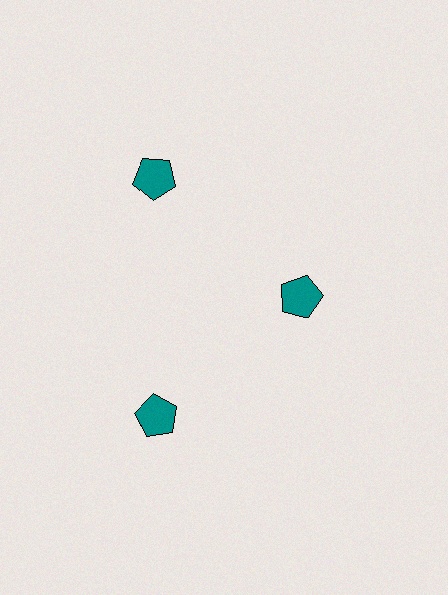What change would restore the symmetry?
The symmetry would be restored by moving it outward, back onto the ring so that all 3 pentagons sit at equal angles and equal distance from the center.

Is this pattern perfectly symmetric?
No. The 3 teal pentagons are arranged in a ring, but one element near the 3 o'clock position is pulled inward toward the center, breaking the 3-fold rotational symmetry.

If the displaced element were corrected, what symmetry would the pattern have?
It would have 3-fold rotational symmetry — the pattern would map onto itself every 120 degrees.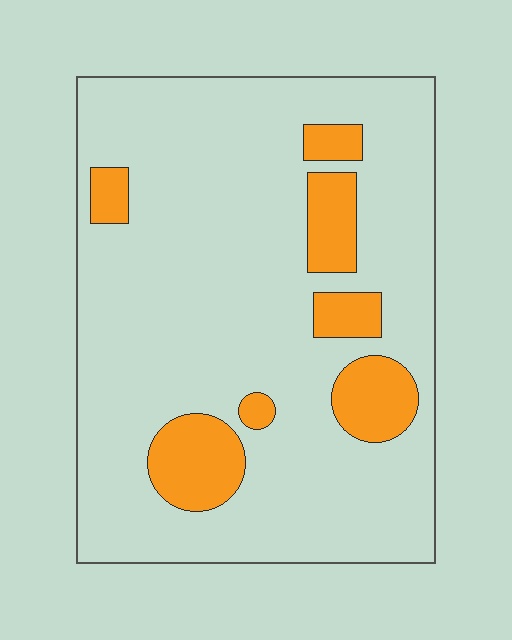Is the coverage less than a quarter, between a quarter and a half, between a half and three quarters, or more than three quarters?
Less than a quarter.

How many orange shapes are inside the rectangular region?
7.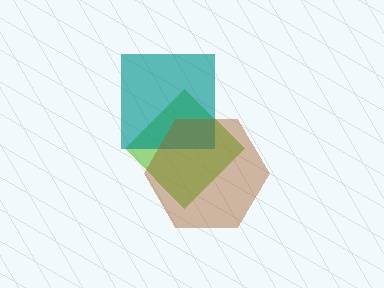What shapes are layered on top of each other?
The layered shapes are: a lime diamond, a teal square, a brown hexagon.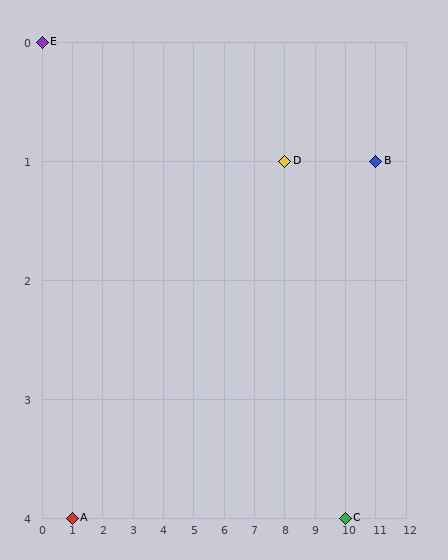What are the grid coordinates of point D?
Point D is at grid coordinates (8, 1).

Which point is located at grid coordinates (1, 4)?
Point A is at (1, 4).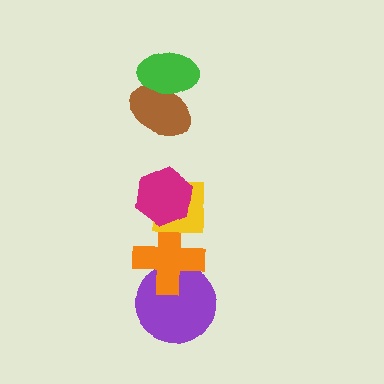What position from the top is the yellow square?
The yellow square is 4th from the top.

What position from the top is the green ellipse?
The green ellipse is 1st from the top.